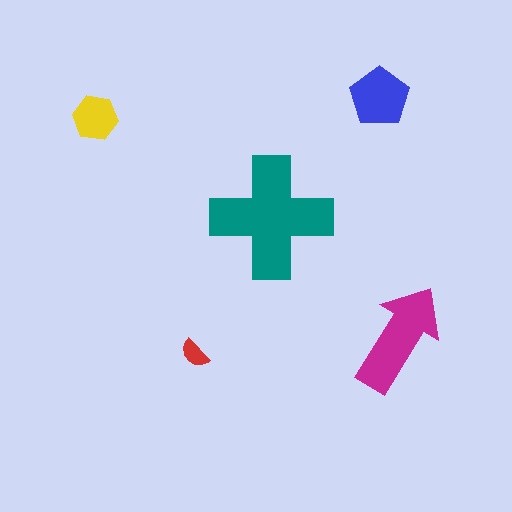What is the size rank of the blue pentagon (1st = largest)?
3rd.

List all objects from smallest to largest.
The red semicircle, the yellow hexagon, the blue pentagon, the magenta arrow, the teal cross.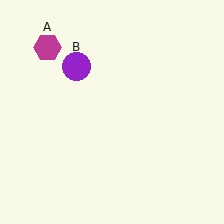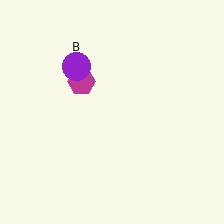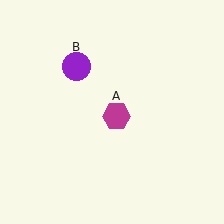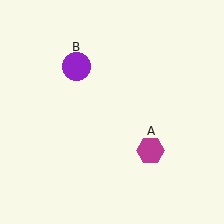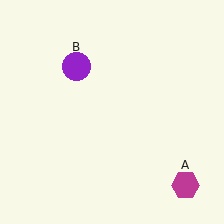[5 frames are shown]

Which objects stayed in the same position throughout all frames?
Purple circle (object B) remained stationary.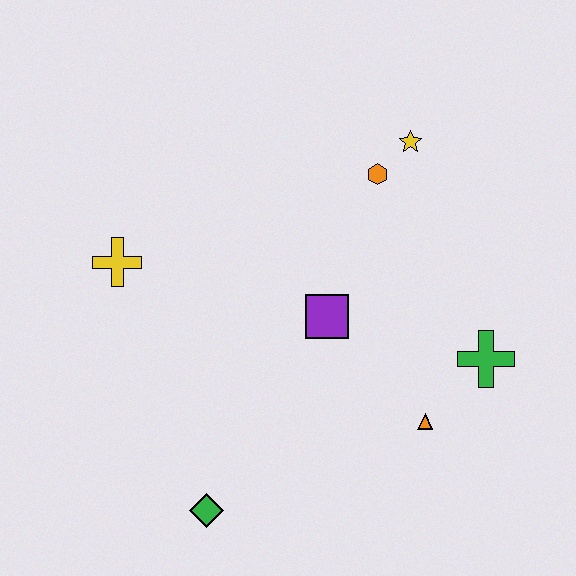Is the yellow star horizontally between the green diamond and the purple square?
No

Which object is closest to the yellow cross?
The purple square is closest to the yellow cross.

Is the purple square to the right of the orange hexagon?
No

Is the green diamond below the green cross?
Yes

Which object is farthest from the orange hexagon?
The green diamond is farthest from the orange hexagon.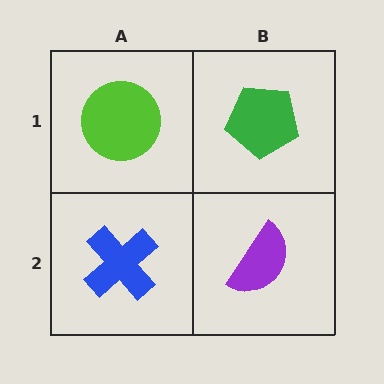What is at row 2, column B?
A purple semicircle.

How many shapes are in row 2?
2 shapes.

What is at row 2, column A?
A blue cross.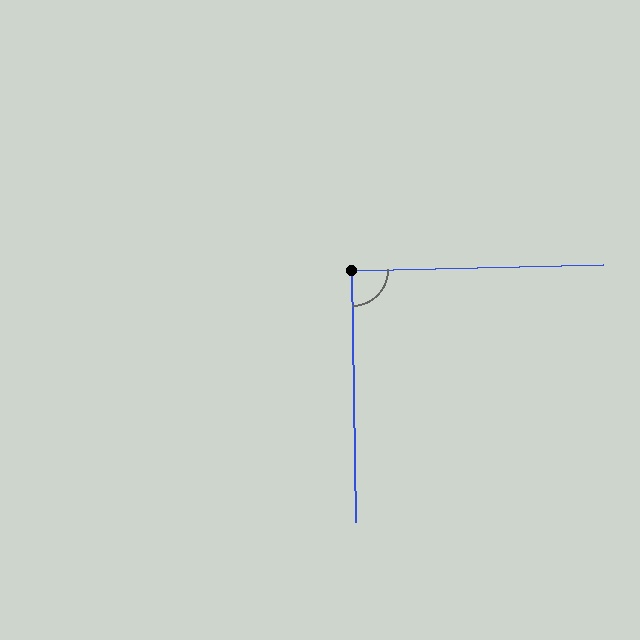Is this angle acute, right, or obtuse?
It is approximately a right angle.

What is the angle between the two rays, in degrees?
Approximately 90 degrees.